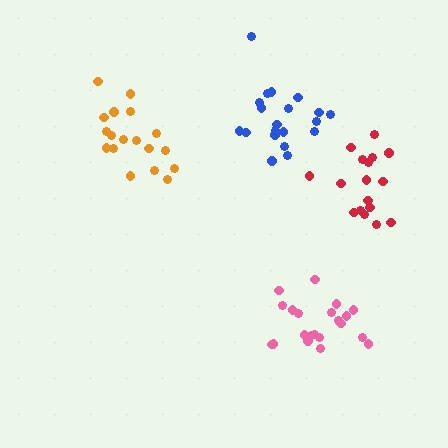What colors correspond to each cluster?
The clusters are colored: red, pink, orange, blue.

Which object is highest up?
The blue cluster is topmost.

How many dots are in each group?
Group 1: 17 dots, Group 2: 21 dots, Group 3: 18 dots, Group 4: 20 dots (76 total).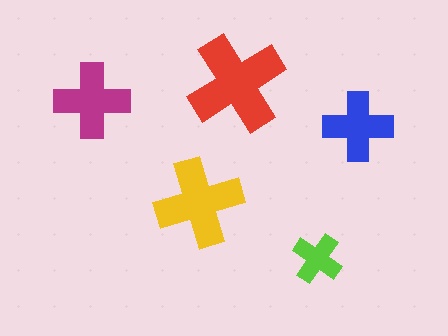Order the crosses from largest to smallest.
the red one, the yellow one, the magenta one, the blue one, the lime one.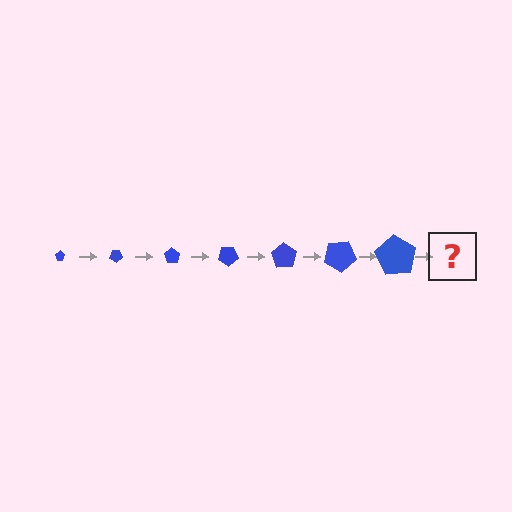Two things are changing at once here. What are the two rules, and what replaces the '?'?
The two rules are that the pentagon grows larger each step and it rotates 35 degrees each step. The '?' should be a pentagon, larger than the previous one and rotated 245 degrees from the start.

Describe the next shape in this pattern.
It should be a pentagon, larger than the previous one and rotated 245 degrees from the start.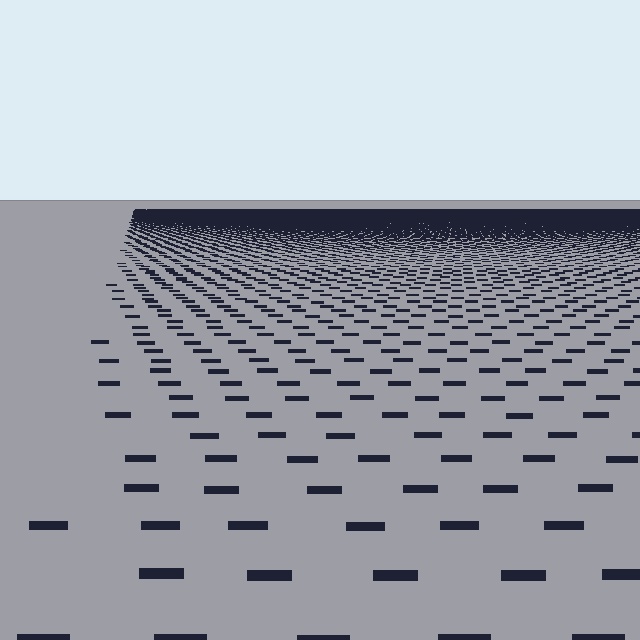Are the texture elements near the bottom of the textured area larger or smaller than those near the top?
Larger. Near the bottom, elements are closer to the viewer and appear at a bigger on-screen size.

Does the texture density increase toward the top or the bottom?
Density increases toward the top.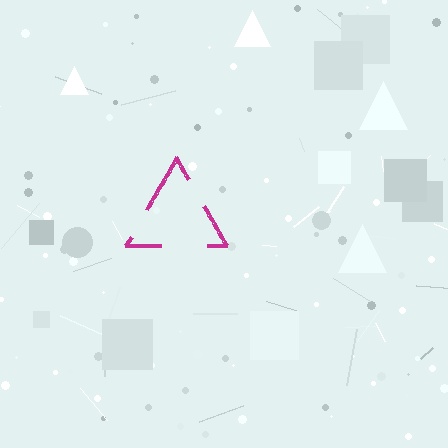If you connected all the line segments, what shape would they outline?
They would outline a triangle.